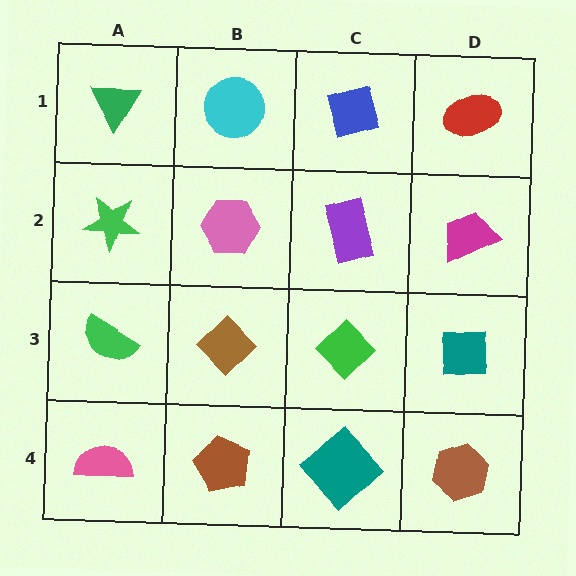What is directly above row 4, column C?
A green diamond.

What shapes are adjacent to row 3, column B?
A pink hexagon (row 2, column B), a brown pentagon (row 4, column B), a green semicircle (row 3, column A), a green diamond (row 3, column C).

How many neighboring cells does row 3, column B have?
4.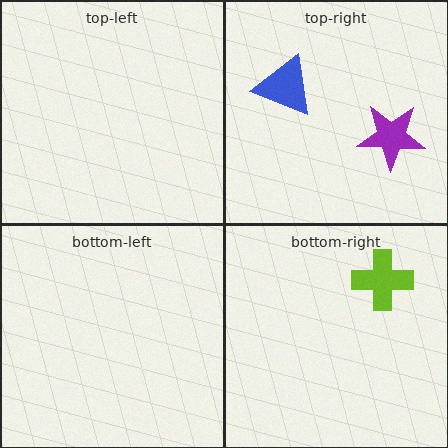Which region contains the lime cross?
The bottom-right region.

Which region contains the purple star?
The top-right region.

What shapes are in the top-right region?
The blue triangle, the purple star.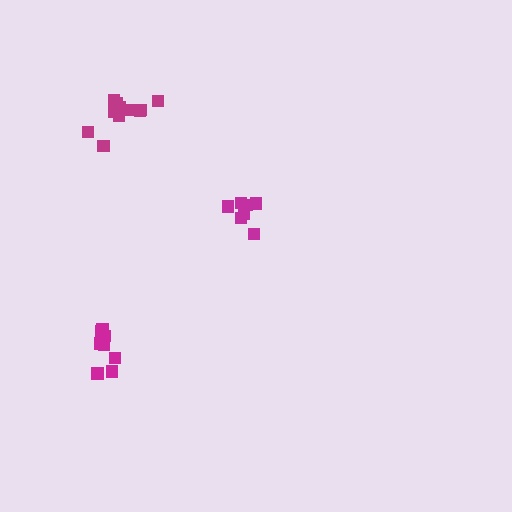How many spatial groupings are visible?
There are 3 spatial groupings.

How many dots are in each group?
Group 1: 11 dots, Group 2: 7 dots, Group 3: 8 dots (26 total).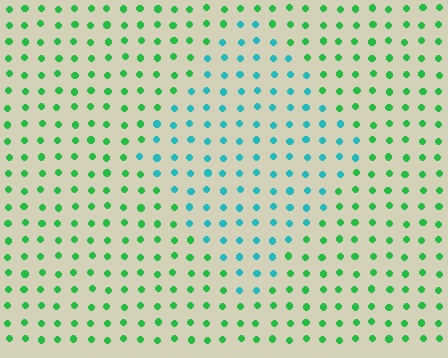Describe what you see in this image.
The image is filled with small green elements in a uniform arrangement. A diamond-shaped region is visible where the elements are tinted to a slightly different hue, forming a subtle color boundary.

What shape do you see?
I see a diamond.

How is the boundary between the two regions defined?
The boundary is defined purely by a slight shift in hue (about 50 degrees). Spacing, size, and orientation are identical on both sides.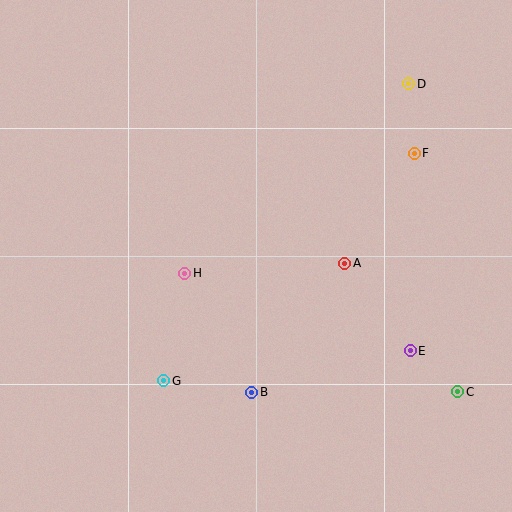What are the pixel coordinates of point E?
Point E is at (410, 351).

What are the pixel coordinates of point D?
Point D is at (409, 84).